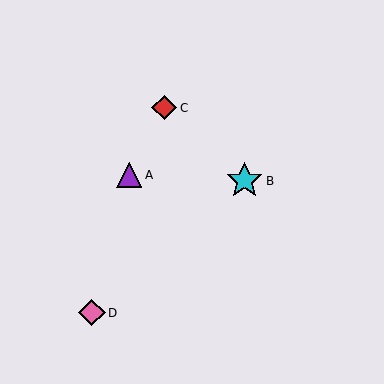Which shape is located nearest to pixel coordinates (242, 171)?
The cyan star (labeled B) at (244, 181) is nearest to that location.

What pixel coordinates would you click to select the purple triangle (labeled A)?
Click at (129, 175) to select the purple triangle A.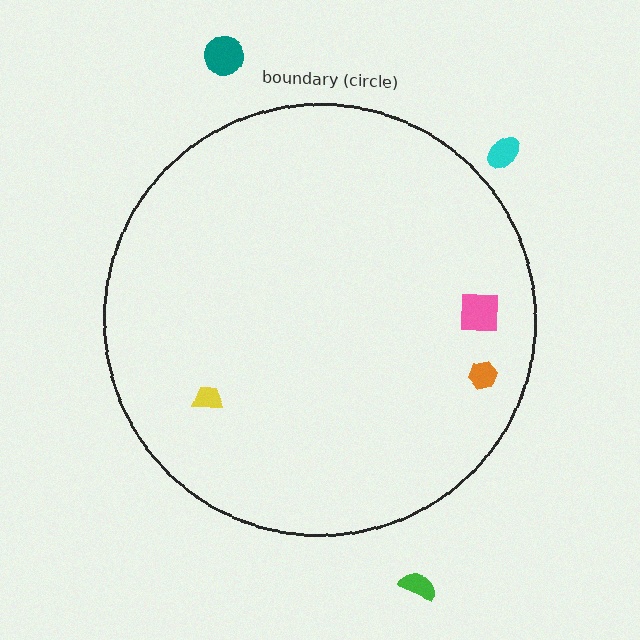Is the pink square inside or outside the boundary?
Inside.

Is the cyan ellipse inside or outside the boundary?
Outside.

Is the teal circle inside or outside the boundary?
Outside.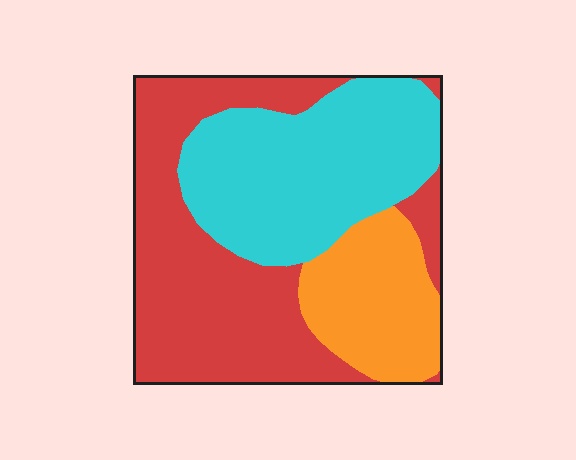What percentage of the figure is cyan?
Cyan covers around 35% of the figure.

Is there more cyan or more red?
Red.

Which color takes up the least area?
Orange, at roughly 20%.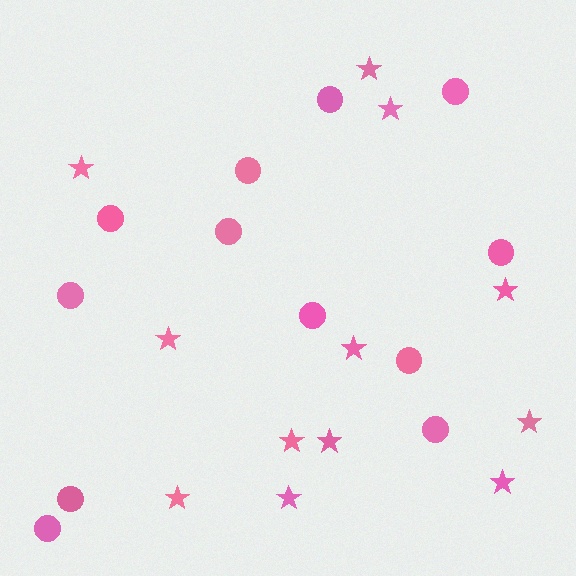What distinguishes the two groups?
There are 2 groups: one group of circles (12) and one group of stars (12).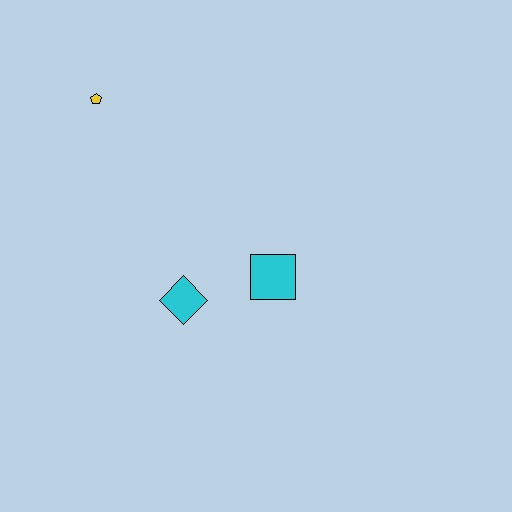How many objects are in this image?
There are 3 objects.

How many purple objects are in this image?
There are no purple objects.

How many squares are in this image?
There is 1 square.